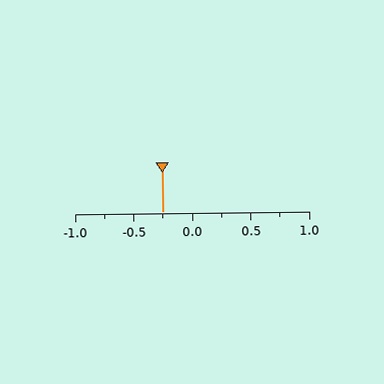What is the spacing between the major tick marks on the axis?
The major ticks are spaced 0.5 apart.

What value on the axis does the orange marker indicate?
The marker indicates approximately -0.25.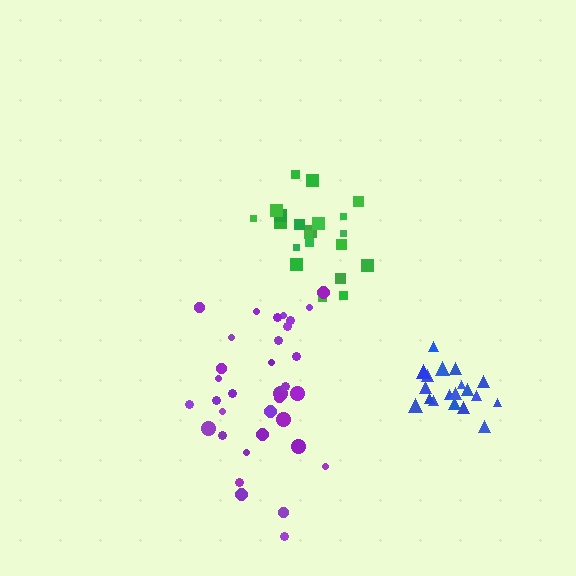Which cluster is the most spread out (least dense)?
Green.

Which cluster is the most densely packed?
Blue.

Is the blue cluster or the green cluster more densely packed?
Blue.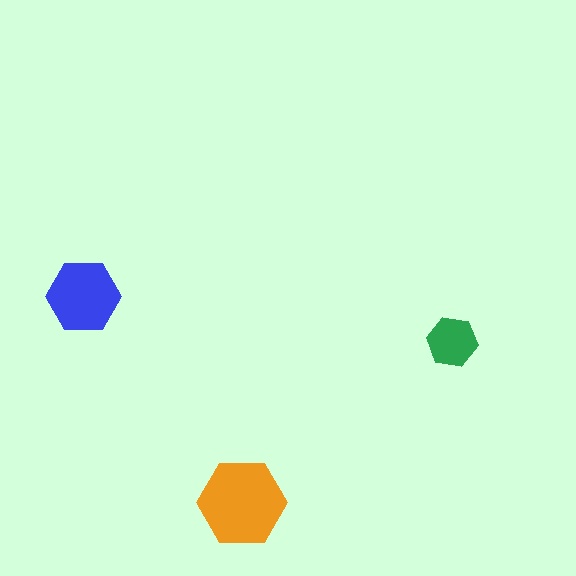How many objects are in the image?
There are 3 objects in the image.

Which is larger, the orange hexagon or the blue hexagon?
The orange one.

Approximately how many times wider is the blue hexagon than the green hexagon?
About 1.5 times wider.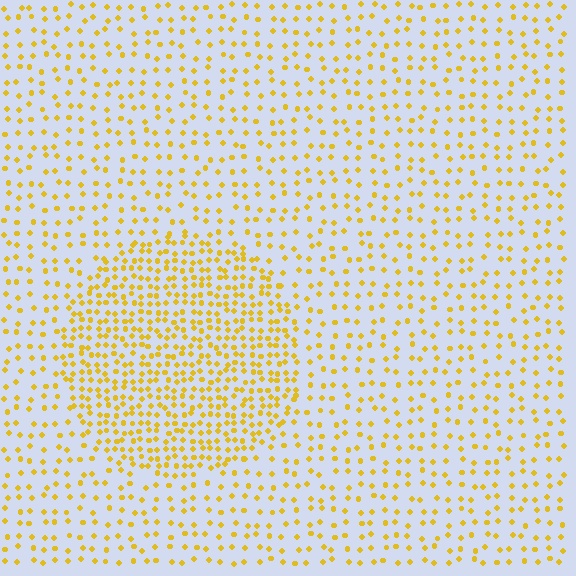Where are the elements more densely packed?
The elements are more densely packed inside the circle boundary.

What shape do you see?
I see a circle.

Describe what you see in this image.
The image contains small yellow elements arranged at two different densities. A circle-shaped region is visible where the elements are more densely packed than the surrounding area.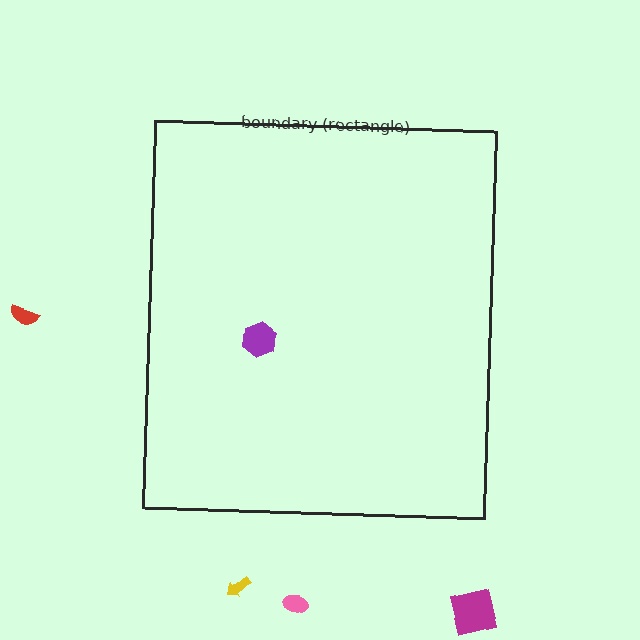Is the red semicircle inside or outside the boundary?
Outside.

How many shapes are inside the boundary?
1 inside, 4 outside.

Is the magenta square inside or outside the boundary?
Outside.